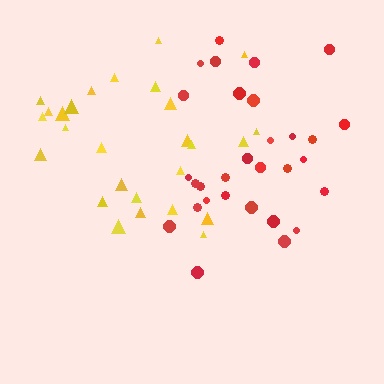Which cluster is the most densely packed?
Red.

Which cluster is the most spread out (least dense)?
Yellow.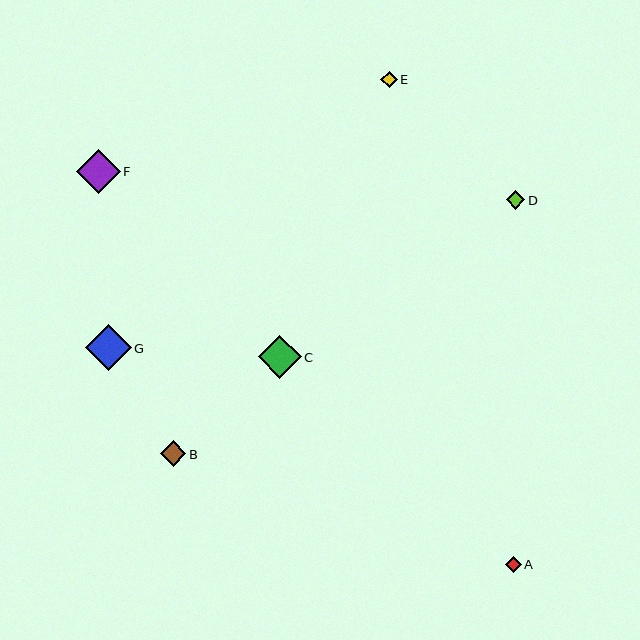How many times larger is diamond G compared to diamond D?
Diamond G is approximately 2.5 times the size of diamond D.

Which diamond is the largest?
Diamond G is the largest with a size of approximately 46 pixels.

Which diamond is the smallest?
Diamond A is the smallest with a size of approximately 16 pixels.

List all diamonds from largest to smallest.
From largest to smallest: G, F, C, B, D, E, A.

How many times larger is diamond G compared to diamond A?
Diamond G is approximately 3.0 times the size of diamond A.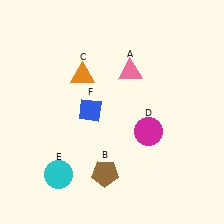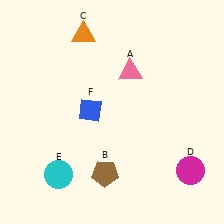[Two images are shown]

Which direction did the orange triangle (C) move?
The orange triangle (C) moved up.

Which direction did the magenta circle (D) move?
The magenta circle (D) moved right.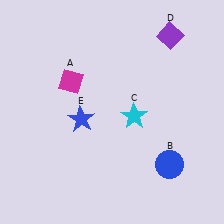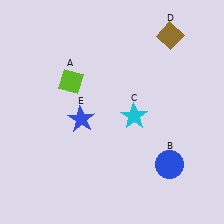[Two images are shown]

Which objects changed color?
A changed from magenta to lime. D changed from purple to brown.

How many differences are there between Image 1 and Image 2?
There are 2 differences between the two images.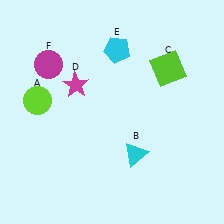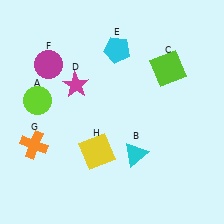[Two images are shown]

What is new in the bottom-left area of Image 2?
An orange cross (G) was added in the bottom-left area of Image 2.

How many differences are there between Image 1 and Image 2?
There are 2 differences between the two images.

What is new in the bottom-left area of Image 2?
A yellow square (H) was added in the bottom-left area of Image 2.